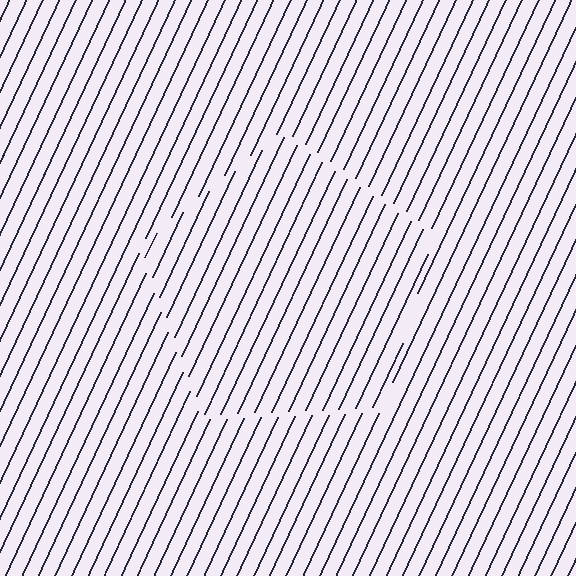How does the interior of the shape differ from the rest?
The interior of the shape contains the same grating, shifted by half a period — the contour is defined by the phase discontinuity where line-ends from the inner and outer gratings abut.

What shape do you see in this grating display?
An illusory pentagon. The interior of the shape contains the same grating, shifted by half a period — the contour is defined by the phase discontinuity where line-ends from the inner and outer gratings abut.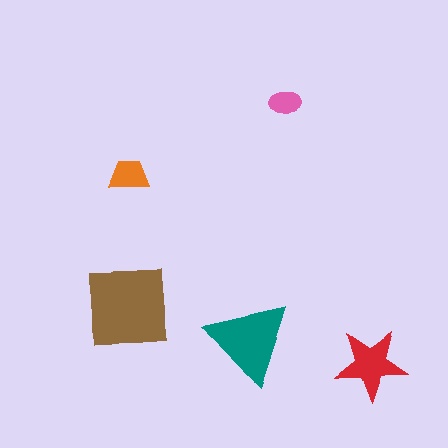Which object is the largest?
The brown square.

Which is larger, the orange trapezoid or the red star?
The red star.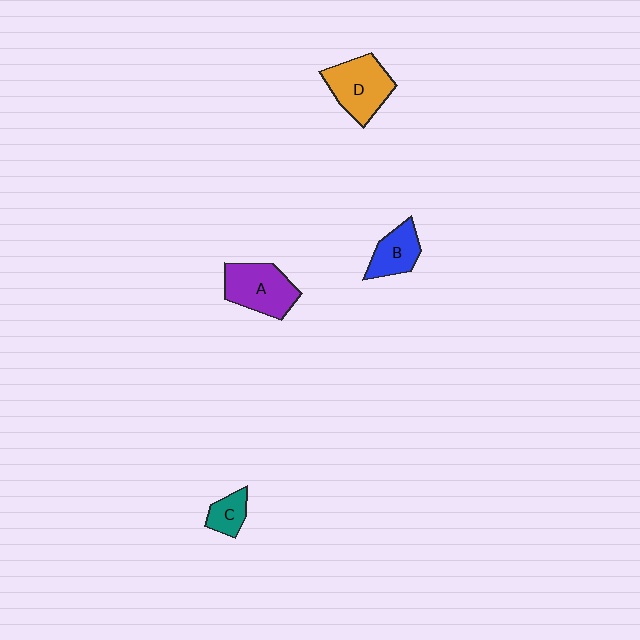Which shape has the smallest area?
Shape C (teal).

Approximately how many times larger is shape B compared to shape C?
Approximately 1.5 times.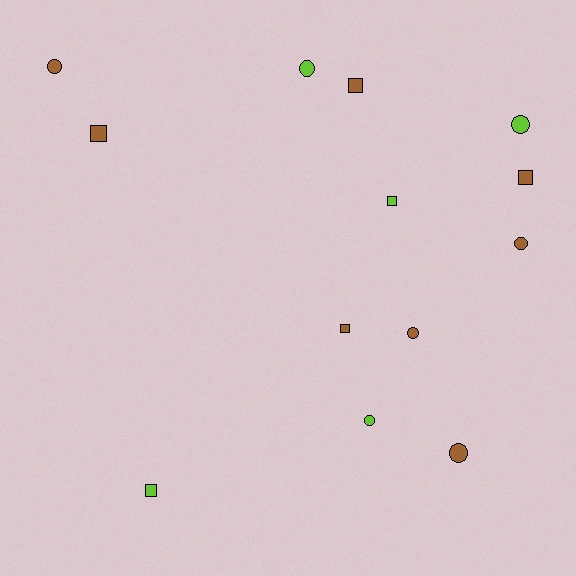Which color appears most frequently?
Brown, with 8 objects.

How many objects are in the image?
There are 13 objects.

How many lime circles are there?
There are 3 lime circles.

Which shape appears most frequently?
Circle, with 7 objects.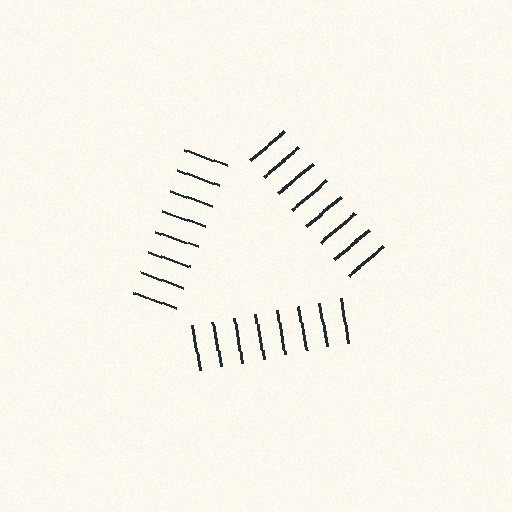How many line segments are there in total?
24 — 8 along each of the 3 edges.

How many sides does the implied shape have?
3 sides — the line-ends trace a triangle.